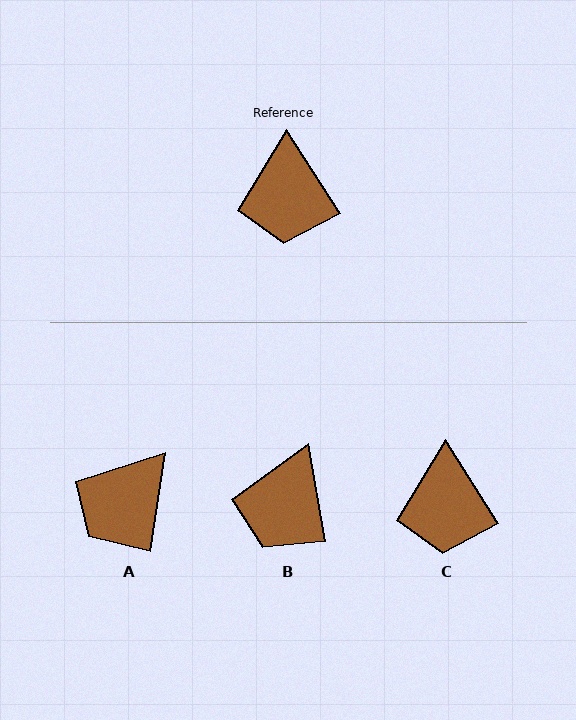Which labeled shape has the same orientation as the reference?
C.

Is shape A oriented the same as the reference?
No, it is off by about 41 degrees.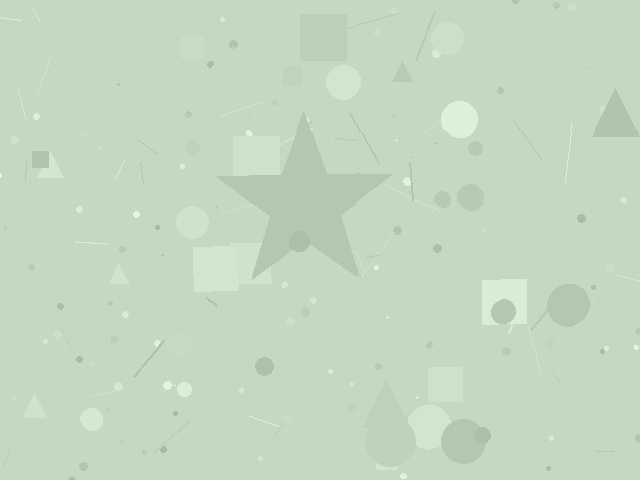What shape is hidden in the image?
A star is hidden in the image.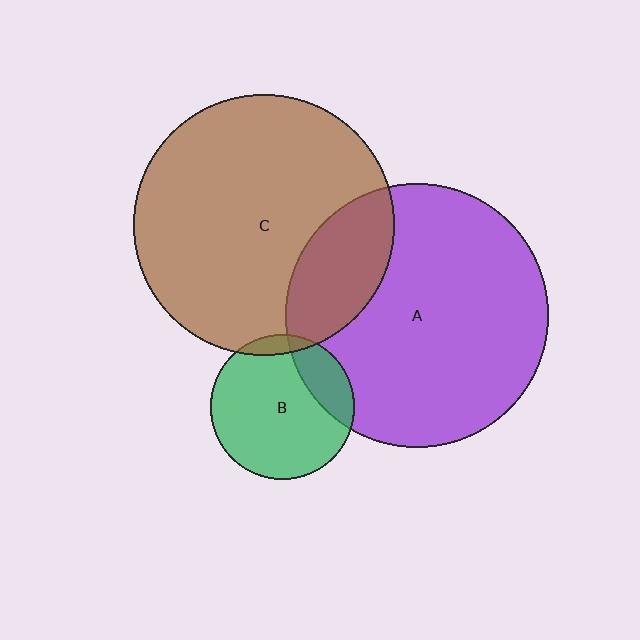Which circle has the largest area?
Circle A (purple).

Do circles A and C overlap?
Yes.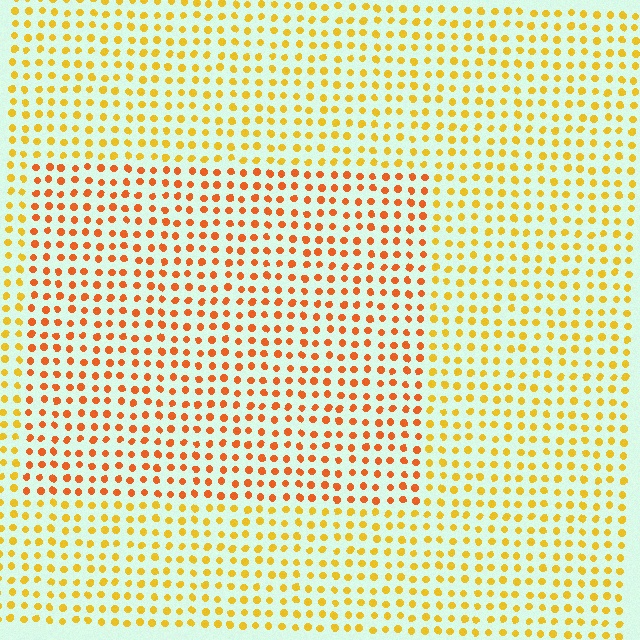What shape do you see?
I see a rectangle.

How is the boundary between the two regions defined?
The boundary is defined purely by a slight shift in hue (about 29 degrees). Spacing, size, and orientation are identical on both sides.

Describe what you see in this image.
The image is filled with small yellow elements in a uniform arrangement. A rectangle-shaped region is visible where the elements are tinted to a slightly different hue, forming a subtle color boundary.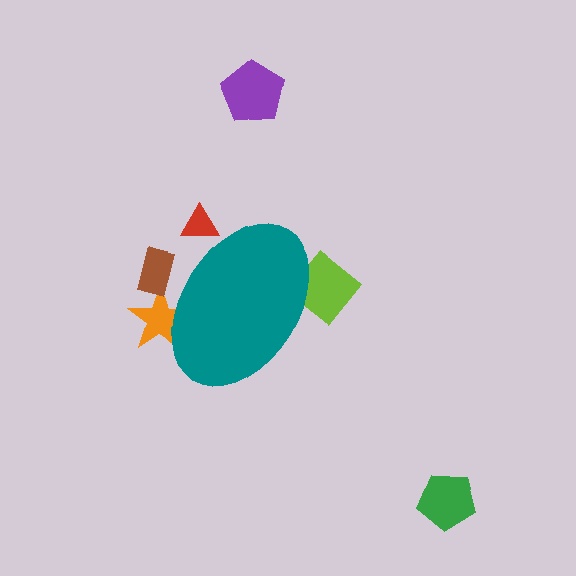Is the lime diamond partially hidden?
Yes, the lime diamond is partially hidden behind the teal ellipse.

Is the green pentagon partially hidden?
No, the green pentagon is fully visible.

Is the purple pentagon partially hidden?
No, the purple pentagon is fully visible.